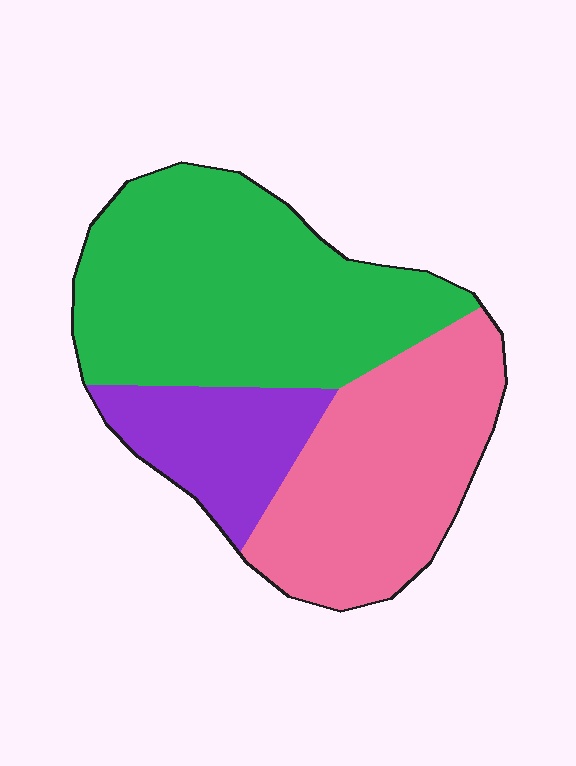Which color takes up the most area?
Green, at roughly 50%.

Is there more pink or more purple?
Pink.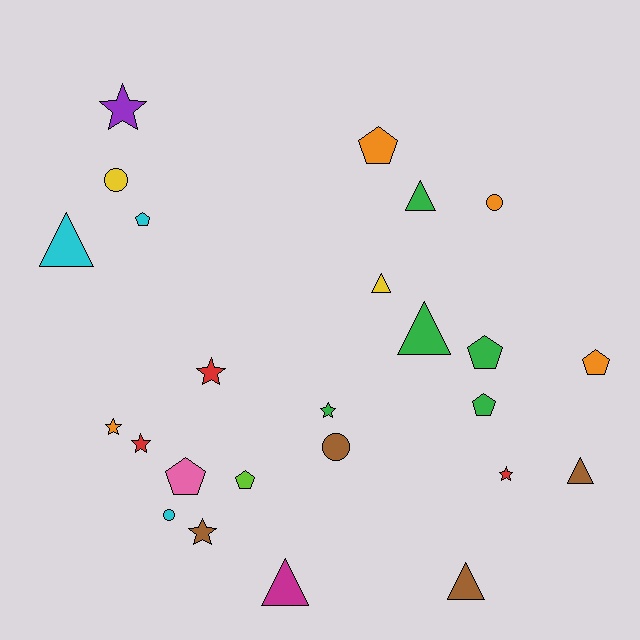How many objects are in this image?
There are 25 objects.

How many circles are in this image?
There are 4 circles.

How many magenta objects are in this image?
There is 1 magenta object.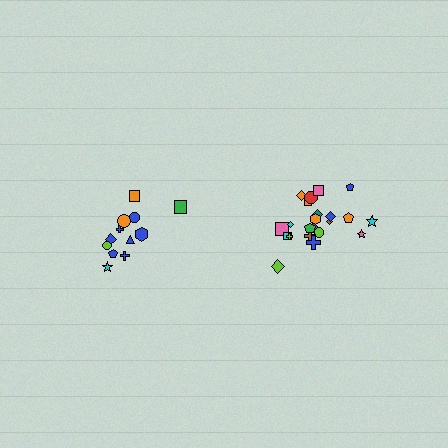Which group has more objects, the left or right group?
The right group.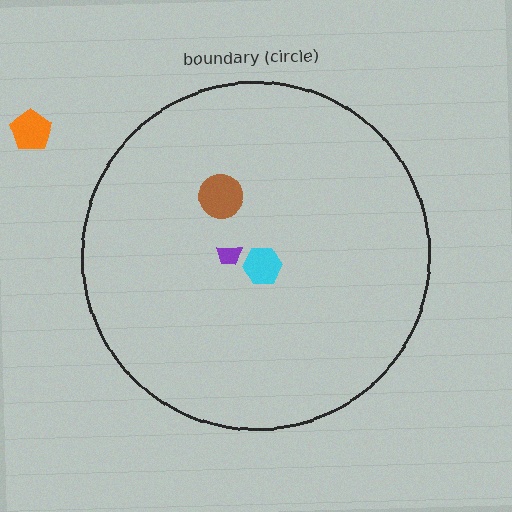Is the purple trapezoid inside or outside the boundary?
Inside.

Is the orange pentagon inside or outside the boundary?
Outside.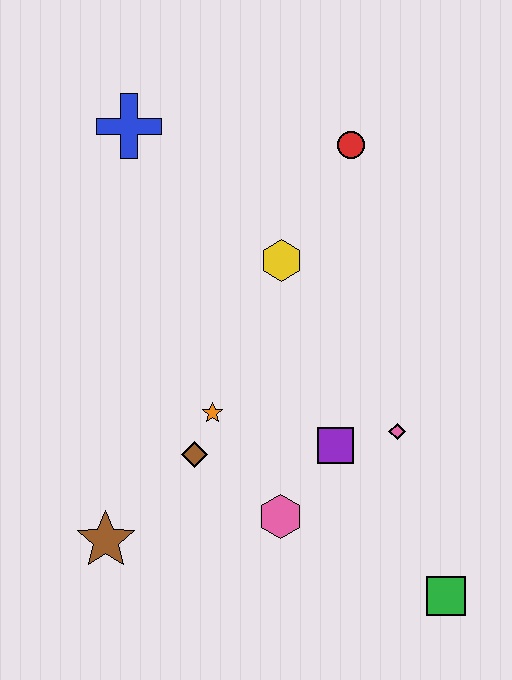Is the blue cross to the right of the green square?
No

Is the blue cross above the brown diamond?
Yes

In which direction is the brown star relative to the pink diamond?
The brown star is to the left of the pink diamond.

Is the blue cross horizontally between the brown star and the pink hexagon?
Yes